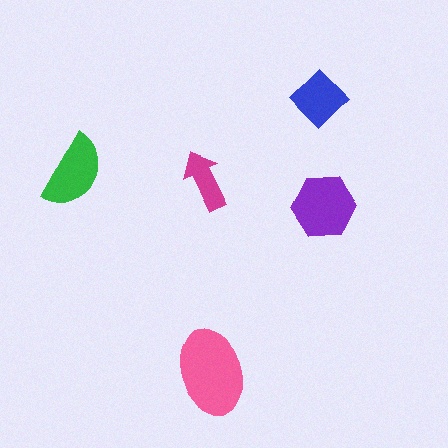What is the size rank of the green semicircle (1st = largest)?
3rd.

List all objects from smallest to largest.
The magenta arrow, the blue diamond, the green semicircle, the purple hexagon, the pink ellipse.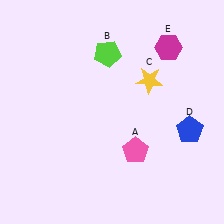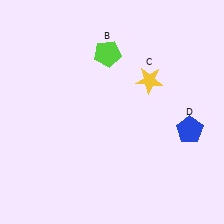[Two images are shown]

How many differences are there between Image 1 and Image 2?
There are 2 differences between the two images.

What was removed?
The magenta hexagon (E), the pink pentagon (A) were removed in Image 2.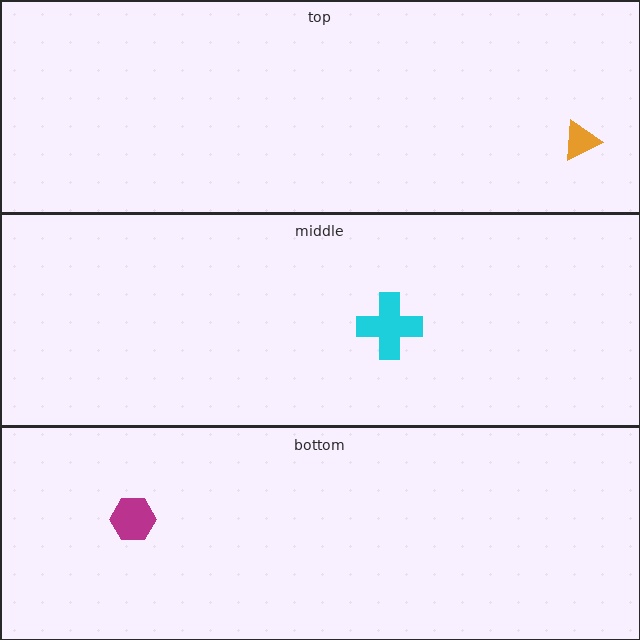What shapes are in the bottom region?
The magenta hexagon.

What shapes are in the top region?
The orange triangle.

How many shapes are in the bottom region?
1.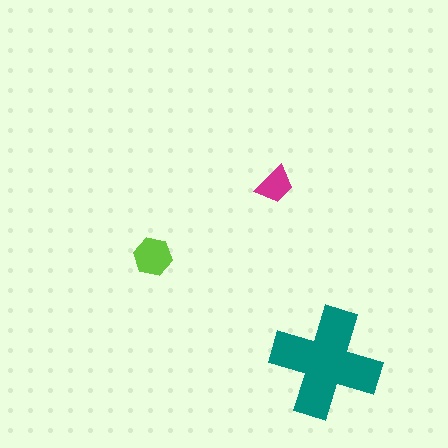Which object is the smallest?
The magenta trapezoid.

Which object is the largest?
The teal cross.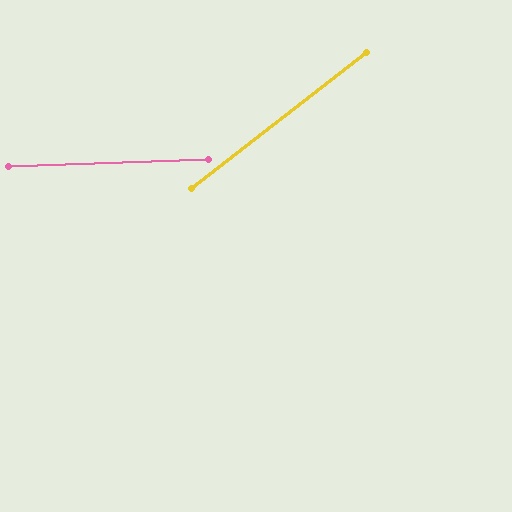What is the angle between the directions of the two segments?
Approximately 36 degrees.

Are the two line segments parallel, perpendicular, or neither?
Neither parallel nor perpendicular — they differ by about 36°.